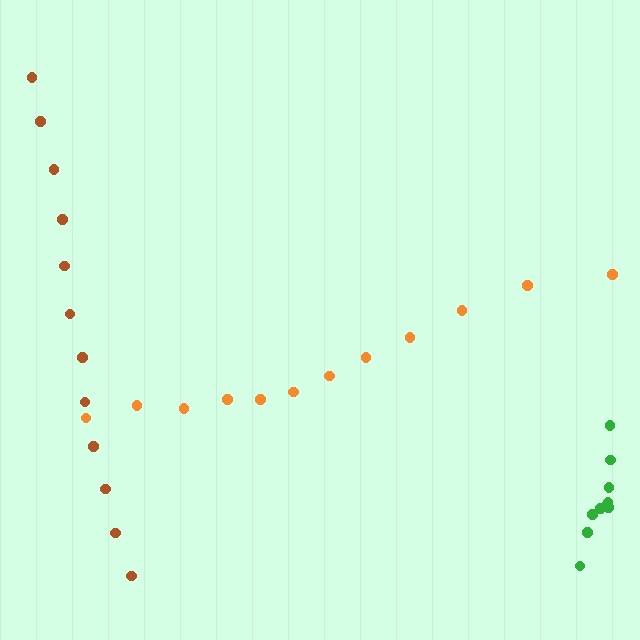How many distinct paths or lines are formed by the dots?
There are 3 distinct paths.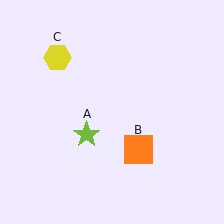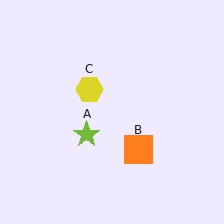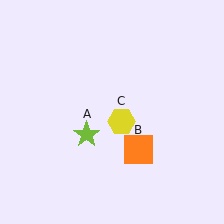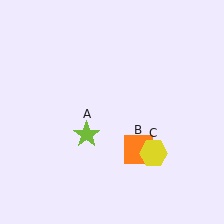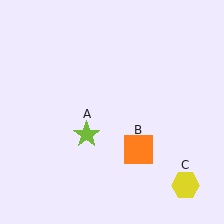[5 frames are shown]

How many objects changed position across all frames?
1 object changed position: yellow hexagon (object C).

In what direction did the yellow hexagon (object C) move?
The yellow hexagon (object C) moved down and to the right.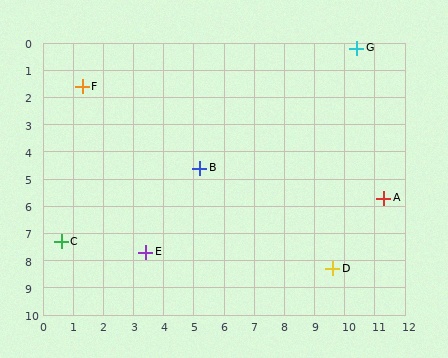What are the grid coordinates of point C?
Point C is at approximately (0.6, 7.3).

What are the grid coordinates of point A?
Point A is at approximately (11.3, 5.7).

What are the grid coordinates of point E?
Point E is at approximately (3.4, 7.7).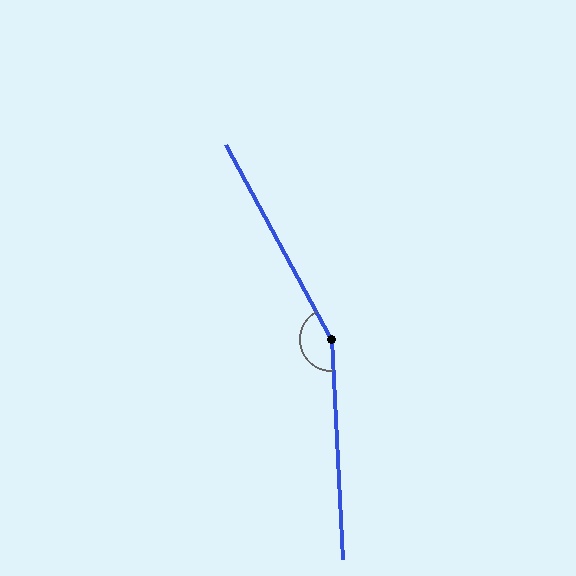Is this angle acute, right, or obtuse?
It is obtuse.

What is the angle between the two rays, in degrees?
Approximately 154 degrees.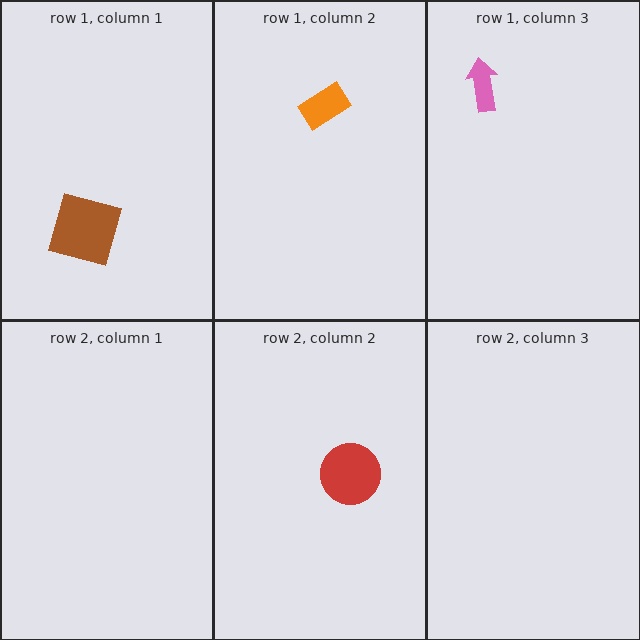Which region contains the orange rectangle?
The row 1, column 2 region.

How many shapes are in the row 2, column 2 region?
1.